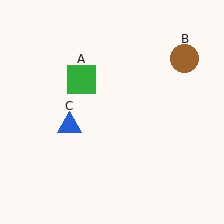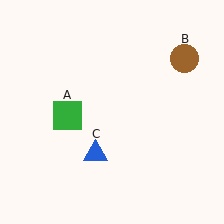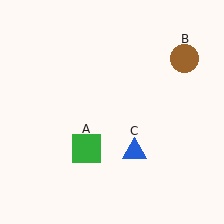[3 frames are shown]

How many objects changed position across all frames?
2 objects changed position: green square (object A), blue triangle (object C).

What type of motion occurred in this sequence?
The green square (object A), blue triangle (object C) rotated counterclockwise around the center of the scene.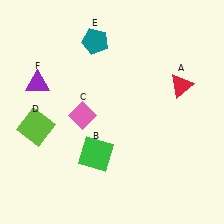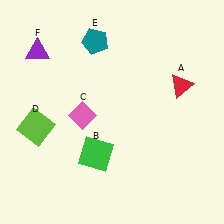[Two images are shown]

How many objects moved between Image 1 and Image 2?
1 object moved between the two images.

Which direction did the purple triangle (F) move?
The purple triangle (F) moved up.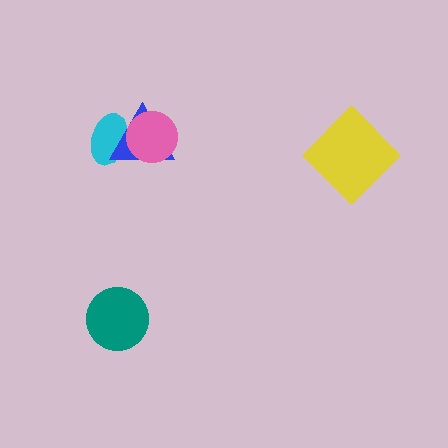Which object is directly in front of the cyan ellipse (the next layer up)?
The blue triangle is directly in front of the cyan ellipse.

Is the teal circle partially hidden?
No, no other shape covers it.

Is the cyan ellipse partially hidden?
Yes, it is partially covered by another shape.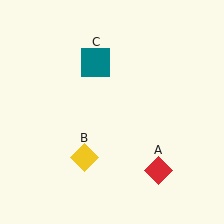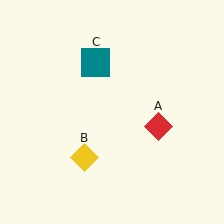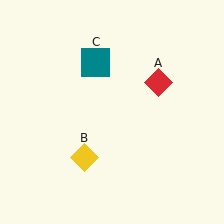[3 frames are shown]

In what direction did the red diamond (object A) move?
The red diamond (object A) moved up.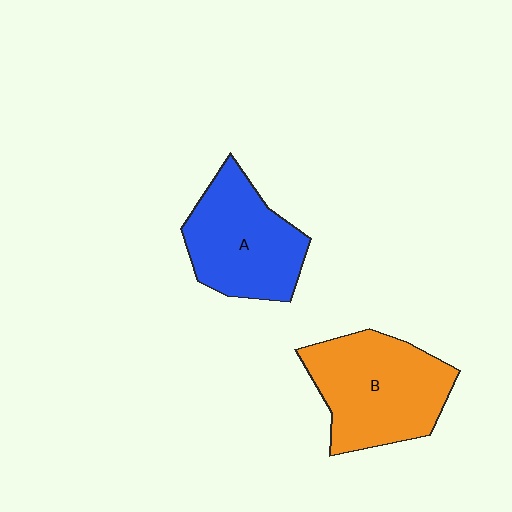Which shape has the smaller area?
Shape A (blue).